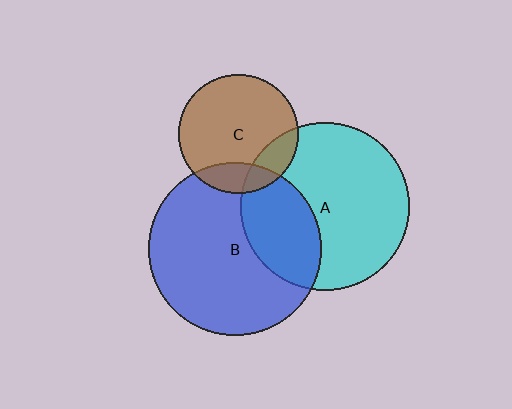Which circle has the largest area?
Circle B (blue).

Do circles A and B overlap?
Yes.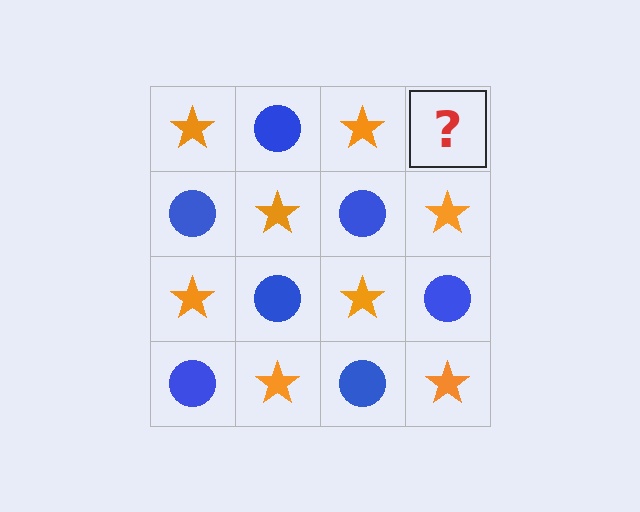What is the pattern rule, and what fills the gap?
The rule is that it alternates orange star and blue circle in a checkerboard pattern. The gap should be filled with a blue circle.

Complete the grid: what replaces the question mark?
The question mark should be replaced with a blue circle.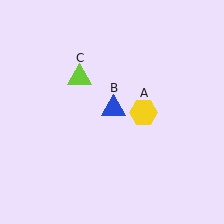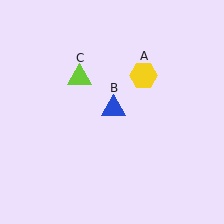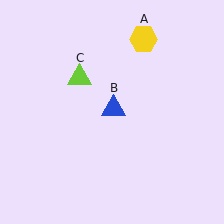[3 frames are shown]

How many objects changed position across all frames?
1 object changed position: yellow hexagon (object A).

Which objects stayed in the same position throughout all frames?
Blue triangle (object B) and lime triangle (object C) remained stationary.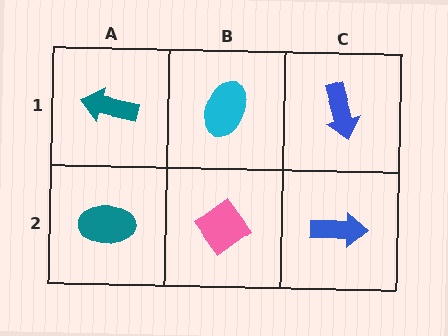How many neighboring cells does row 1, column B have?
3.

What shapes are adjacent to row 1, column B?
A pink diamond (row 2, column B), a teal arrow (row 1, column A), a blue arrow (row 1, column C).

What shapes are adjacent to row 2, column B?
A cyan ellipse (row 1, column B), a teal ellipse (row 2, column A), a blue arrow (row 2, column C).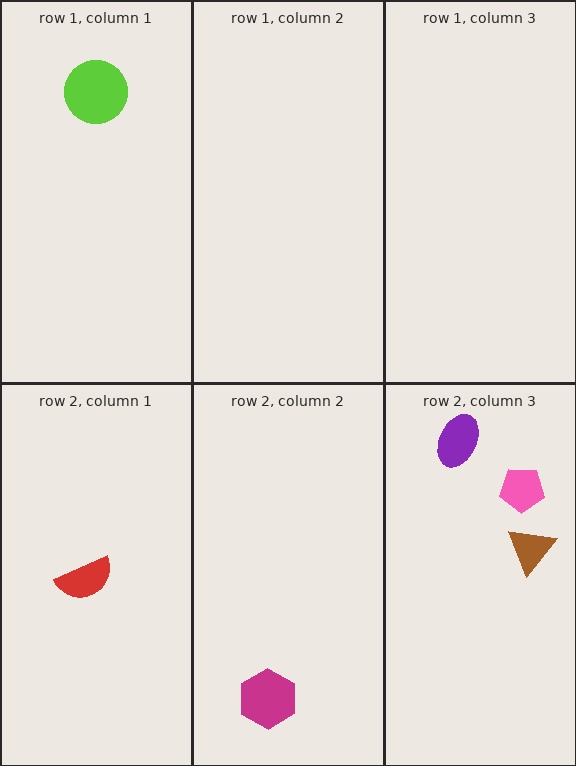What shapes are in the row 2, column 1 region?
The red semicircle.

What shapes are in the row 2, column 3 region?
The brown triangle, the pink pentagon, the purple ellipse.